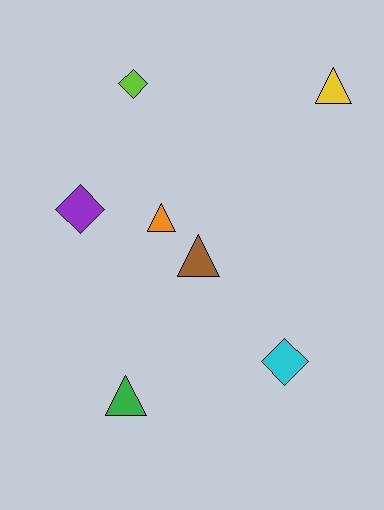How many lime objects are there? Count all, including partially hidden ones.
There is 1 lime object.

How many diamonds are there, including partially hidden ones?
There are 3 diamonds.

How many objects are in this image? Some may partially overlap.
There are 7 objects.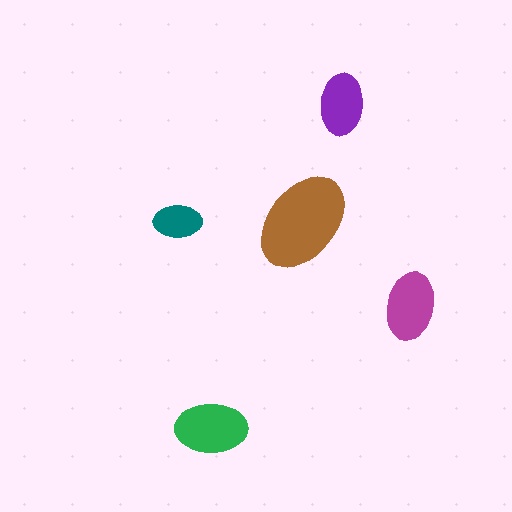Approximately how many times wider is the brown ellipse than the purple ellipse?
About 1.5 times wider.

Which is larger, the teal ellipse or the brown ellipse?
The brown one.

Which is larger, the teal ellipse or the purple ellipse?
The purple one.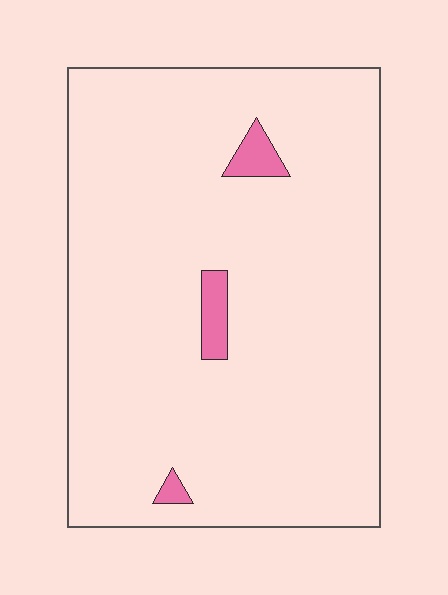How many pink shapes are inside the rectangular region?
3.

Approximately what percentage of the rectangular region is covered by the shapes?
Approximately 5%.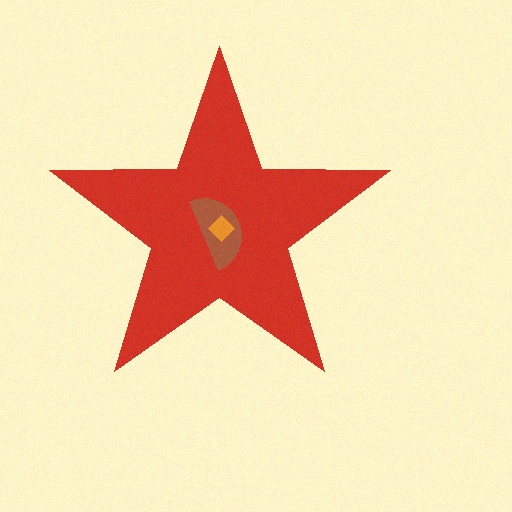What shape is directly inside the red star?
The brown semicircle.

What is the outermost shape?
The red star.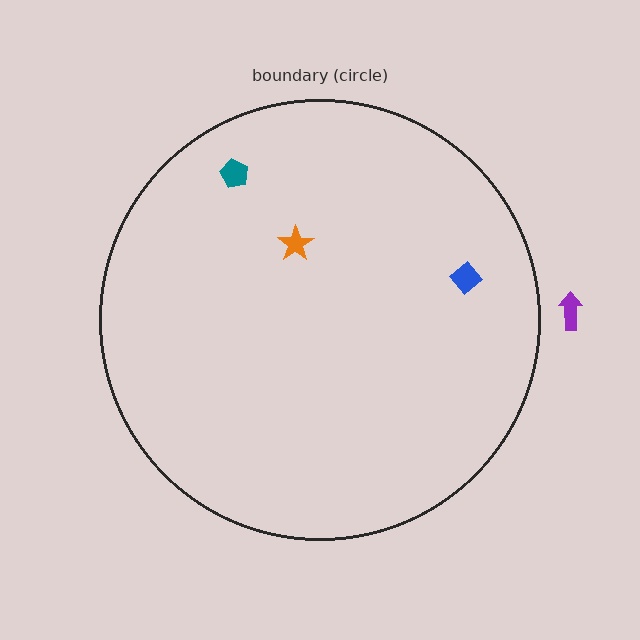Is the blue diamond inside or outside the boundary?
Inside.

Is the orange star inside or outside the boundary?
Inside.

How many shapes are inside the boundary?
3 inside, 1 outside.